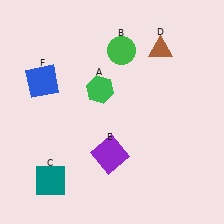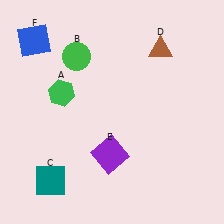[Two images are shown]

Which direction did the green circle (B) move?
The green circle (B) moved left.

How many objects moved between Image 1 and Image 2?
3 objects moved between the two images.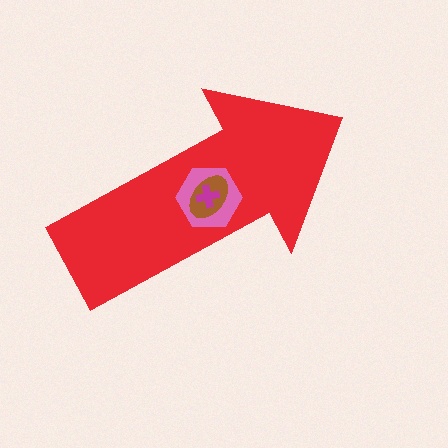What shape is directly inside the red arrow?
The pink hexagon.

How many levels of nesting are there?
4.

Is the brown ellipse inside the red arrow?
Yes.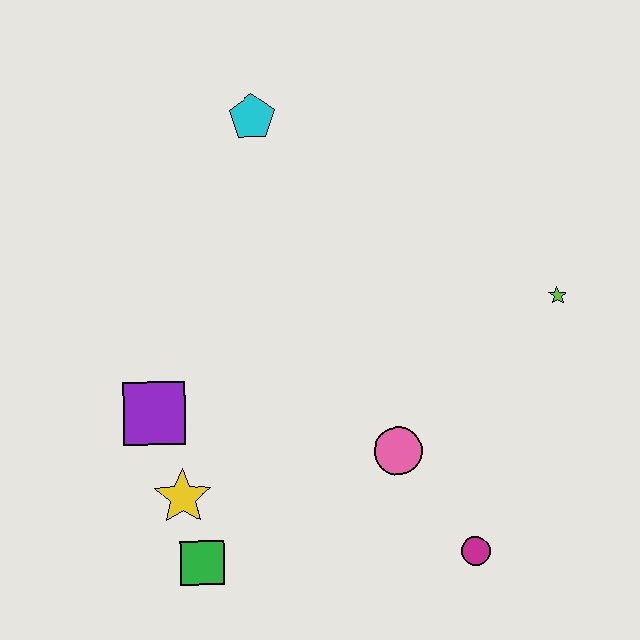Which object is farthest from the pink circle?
The cyan pentagon is farthest from the pink circle.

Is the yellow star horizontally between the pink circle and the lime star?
No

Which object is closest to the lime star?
The pink circle is closest to the lime star.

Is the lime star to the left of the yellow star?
No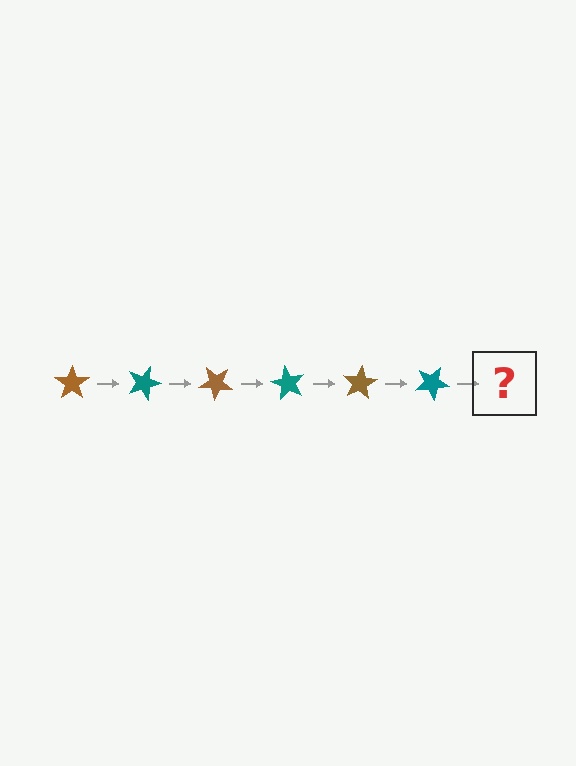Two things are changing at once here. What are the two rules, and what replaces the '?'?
The two rules are that it rotates 20 degrees each step and the color cycles through brown and teal. The '?' should be a brown star, rotated 120 degrees from the start.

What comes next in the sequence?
The next element should be a brown star, rotated 120 degrees from the start.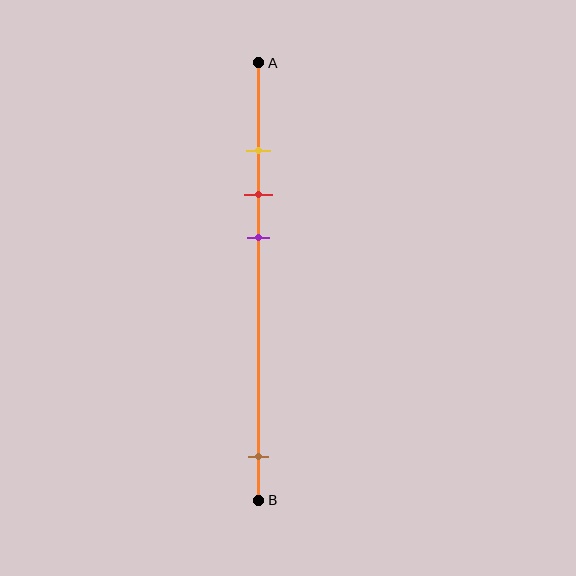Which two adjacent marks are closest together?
The yellow and red marks are the closest adjacent pair.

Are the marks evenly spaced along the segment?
No, the marks are not evenly spaced.